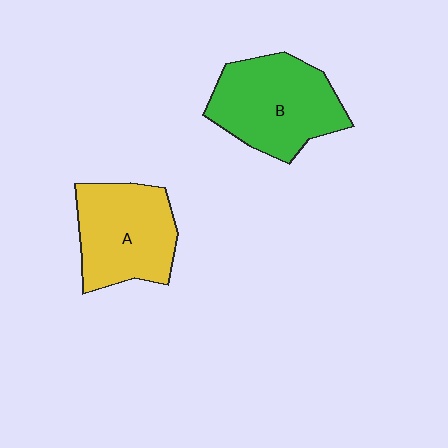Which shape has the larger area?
Shape B (green).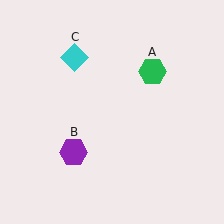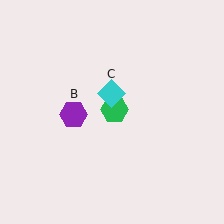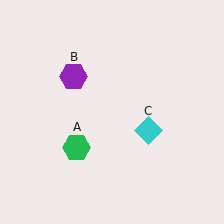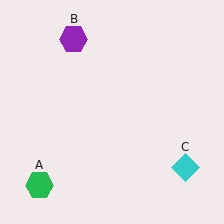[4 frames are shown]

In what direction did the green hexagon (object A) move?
The green hexagon (object A) moved down and to the left.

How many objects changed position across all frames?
3 objects changed position: green hexagon (object A), purple hexagon (object B), cyan diamond (object C).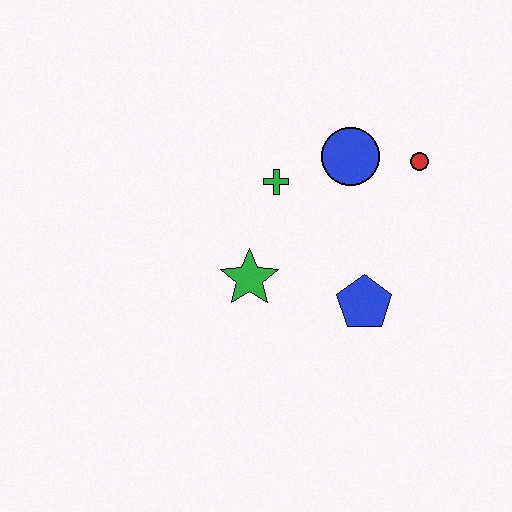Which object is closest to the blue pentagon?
The green star is closest to the blue pentagon.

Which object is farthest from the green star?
The red circle is farthest from the green star.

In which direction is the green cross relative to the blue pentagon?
The green cross is above the blue pentagon.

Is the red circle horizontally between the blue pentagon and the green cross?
No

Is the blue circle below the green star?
No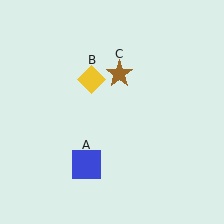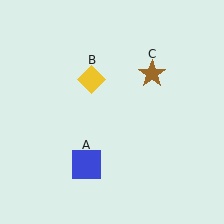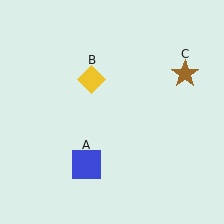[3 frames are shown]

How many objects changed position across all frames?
1 object changed position: brown star (object C).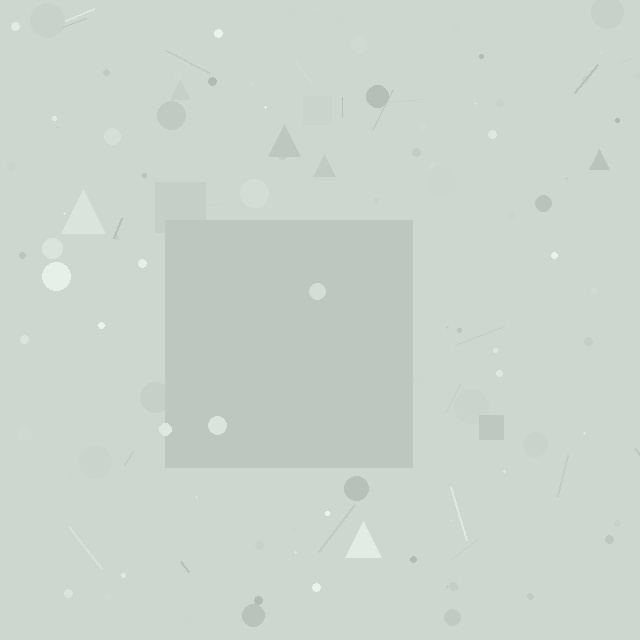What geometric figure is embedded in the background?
A square is embedded in the background.